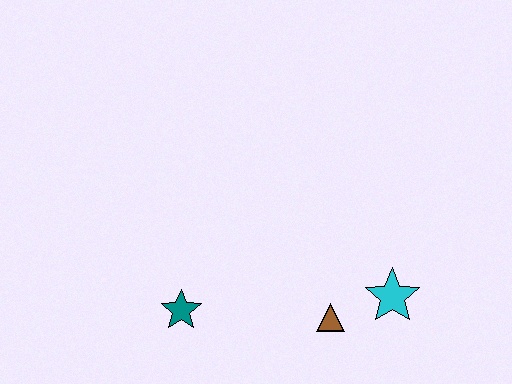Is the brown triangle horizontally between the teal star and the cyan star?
Yes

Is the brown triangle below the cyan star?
Yes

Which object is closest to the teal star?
The brown triangle is closest to the teal star.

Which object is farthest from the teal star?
The cyan star is farthest from the teal star.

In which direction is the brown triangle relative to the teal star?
The brown triangle is to the right of the teal star.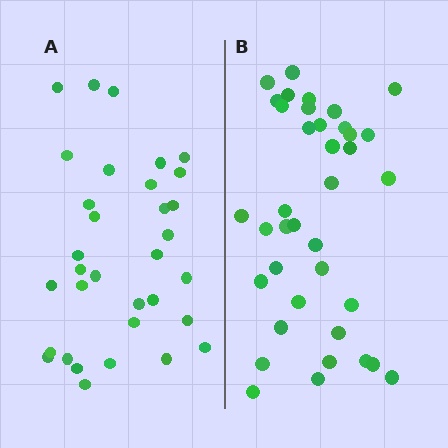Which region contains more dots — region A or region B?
Region B (the right region) has more dots.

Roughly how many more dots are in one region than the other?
Region B has about 5 more dots than region A.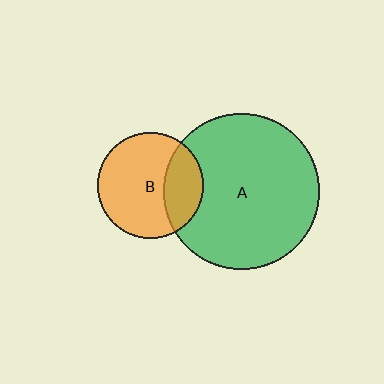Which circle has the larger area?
Circle A (green).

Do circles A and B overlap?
Yes.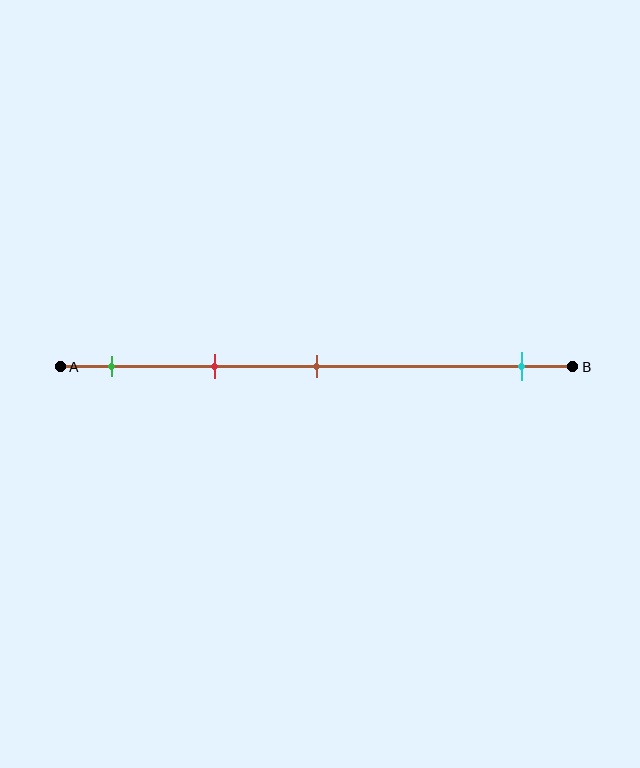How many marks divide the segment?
There are 4 marks dividing the segment.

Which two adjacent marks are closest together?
The green and red marks are the closest adjacent pair.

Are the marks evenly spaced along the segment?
No, the marks are not evenly spaced.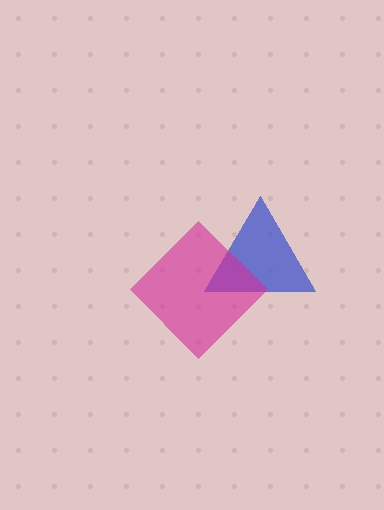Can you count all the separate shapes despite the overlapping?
Yes, there are 2 separate shapes.